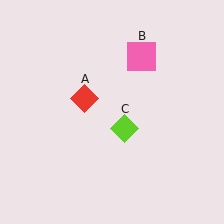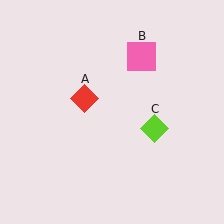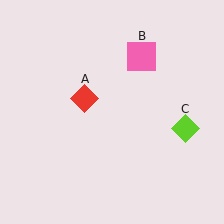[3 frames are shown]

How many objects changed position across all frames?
1 object changed position: lime diamond (object C).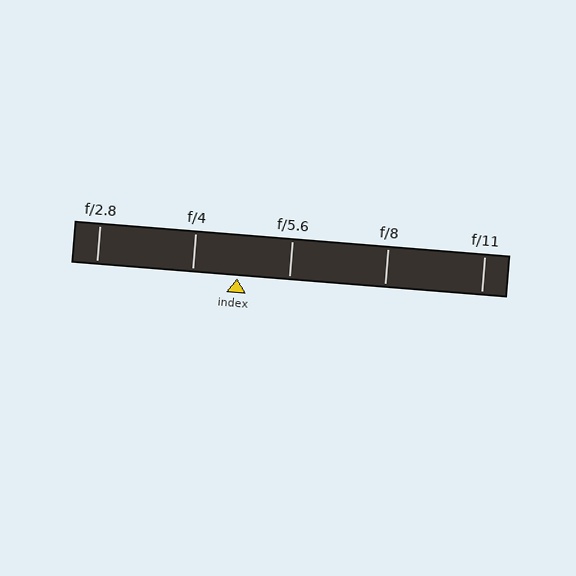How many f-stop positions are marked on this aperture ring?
There are 5 f-stop positions marked.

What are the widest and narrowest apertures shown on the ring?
The widest aperture shown is f/2.8 and the narrowest is f/11.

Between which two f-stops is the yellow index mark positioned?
The index mark is between f/4 and f/5.6.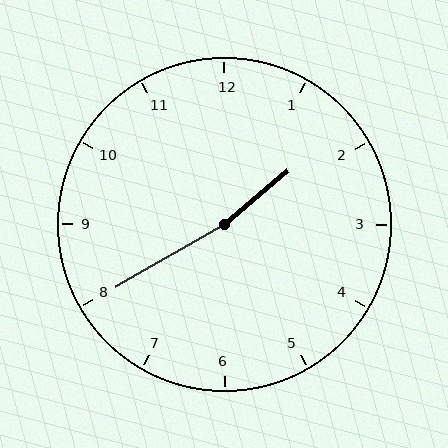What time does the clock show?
1:40.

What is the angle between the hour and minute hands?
Approximately 170 degrees.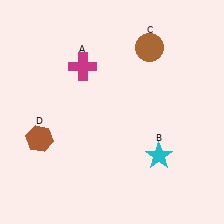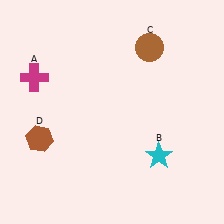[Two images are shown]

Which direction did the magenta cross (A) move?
The magenta cross (A) moved left.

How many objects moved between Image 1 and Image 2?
1 object moved between the two images.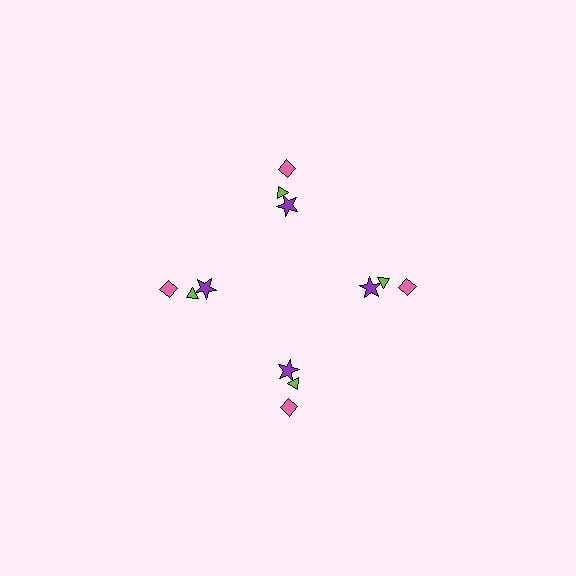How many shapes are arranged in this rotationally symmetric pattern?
There are 12 shapes, arranged in 4 groups of 3.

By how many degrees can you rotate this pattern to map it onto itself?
The pattern maps onto itself every 90 degrees of rotation.